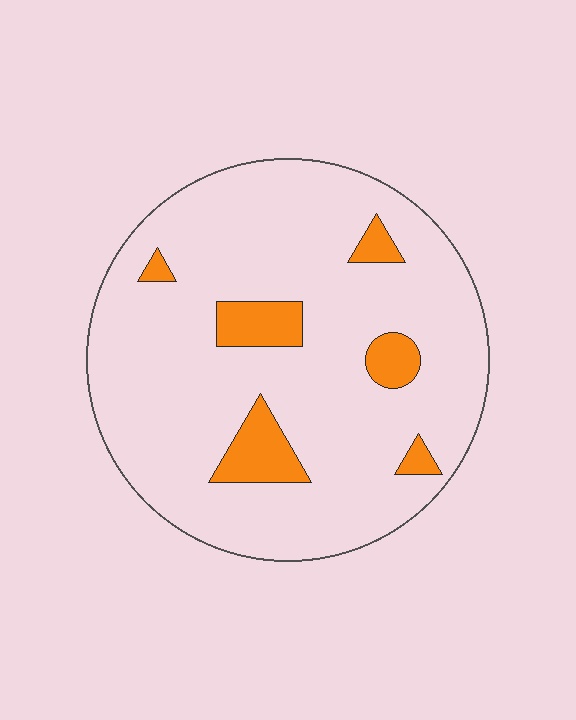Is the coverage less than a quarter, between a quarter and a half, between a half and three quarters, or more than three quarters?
Less than a quarter.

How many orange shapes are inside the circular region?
6.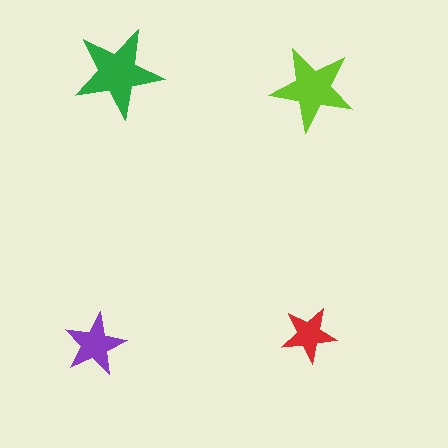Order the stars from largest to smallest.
the green one, the lime one, the purple one, the red one.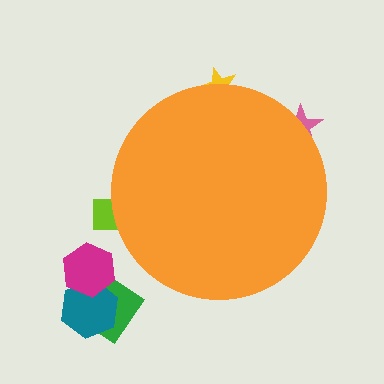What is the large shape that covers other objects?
An orange circle.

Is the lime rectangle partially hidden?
Yes, the lime rectangle is partially hidden behind the orange circle.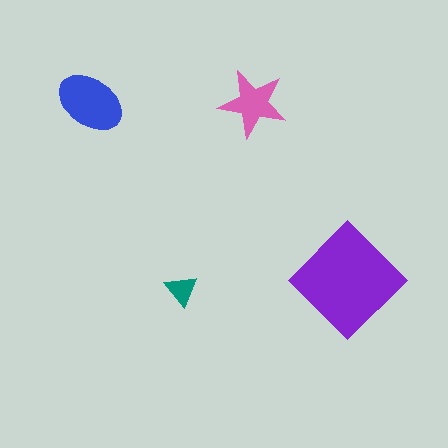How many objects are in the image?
There are 4 objects in the image.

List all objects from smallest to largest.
The teal triangle, the pink star, the blue ellipse, the purple diamond.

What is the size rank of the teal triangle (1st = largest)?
4th.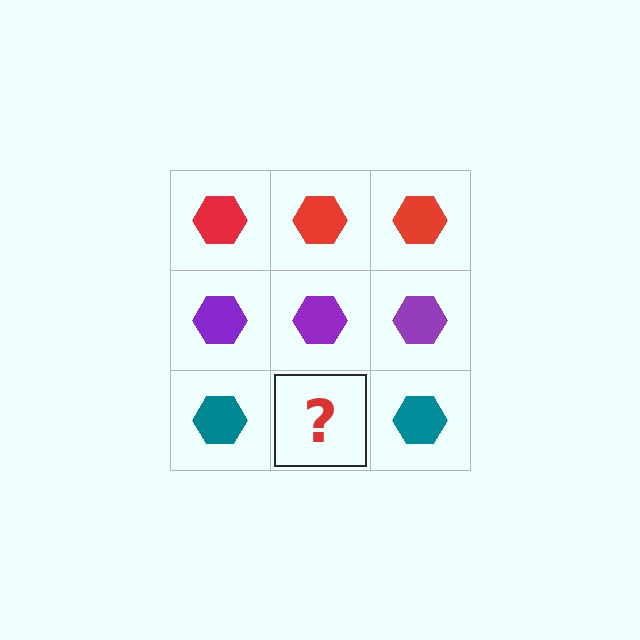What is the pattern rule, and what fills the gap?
The rule is that each row has a consistent color. The gap should be filled with a teal hexagon.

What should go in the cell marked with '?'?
The missing cell should contain a teal hexagon.